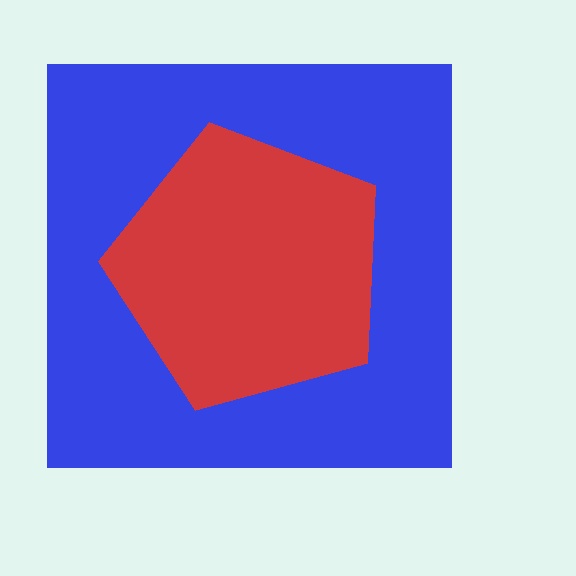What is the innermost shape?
The red pentagon.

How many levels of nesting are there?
2.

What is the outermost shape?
The blue square.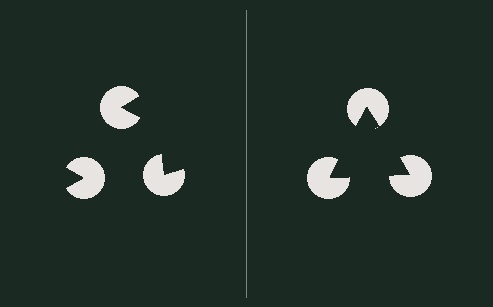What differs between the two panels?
The pac-man discs are positioned identically on both sides; only the wedge orientations differ. On the right they align to a triangle; on the left they are misaligned.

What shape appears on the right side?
An illusory triangle.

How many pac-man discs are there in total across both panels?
6 — 3 on each side.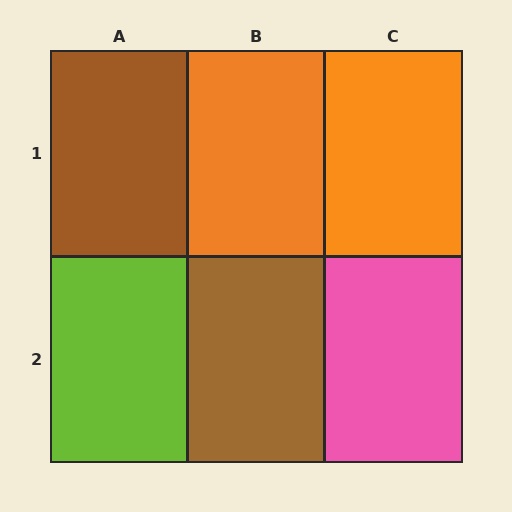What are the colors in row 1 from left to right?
Brown, orange, orange.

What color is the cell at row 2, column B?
Brown.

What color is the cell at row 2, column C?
Pink.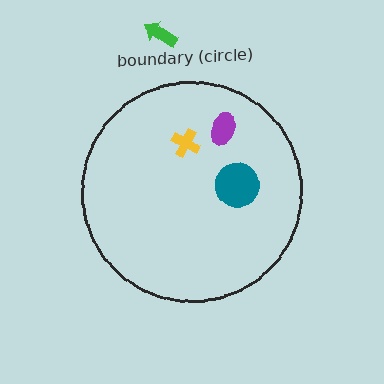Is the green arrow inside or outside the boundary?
Outside.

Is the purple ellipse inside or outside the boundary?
Inside.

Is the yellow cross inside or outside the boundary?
Inside.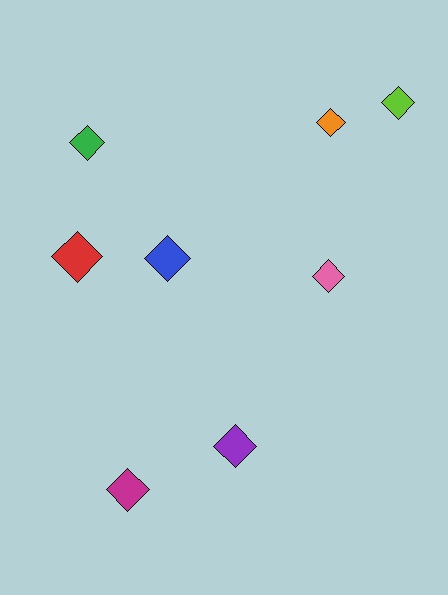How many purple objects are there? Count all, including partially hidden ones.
There is 1 purple object.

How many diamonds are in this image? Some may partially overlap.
There are 8 diamonds.